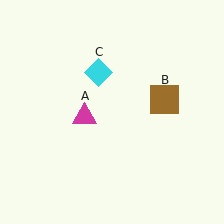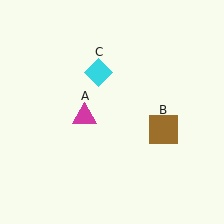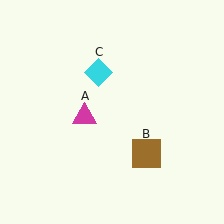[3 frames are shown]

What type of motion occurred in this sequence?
The brown square (object B) rotated clockwise around the center of the scene.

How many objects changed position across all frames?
1 object changed position: brown square (object B).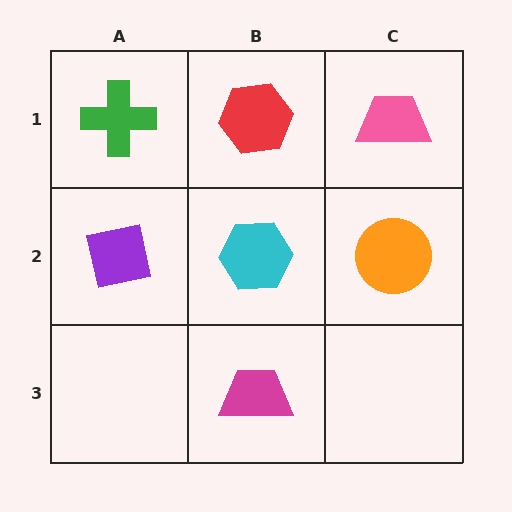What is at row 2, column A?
A purple square.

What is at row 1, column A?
A green cross.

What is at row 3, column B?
A magenta trapezoid.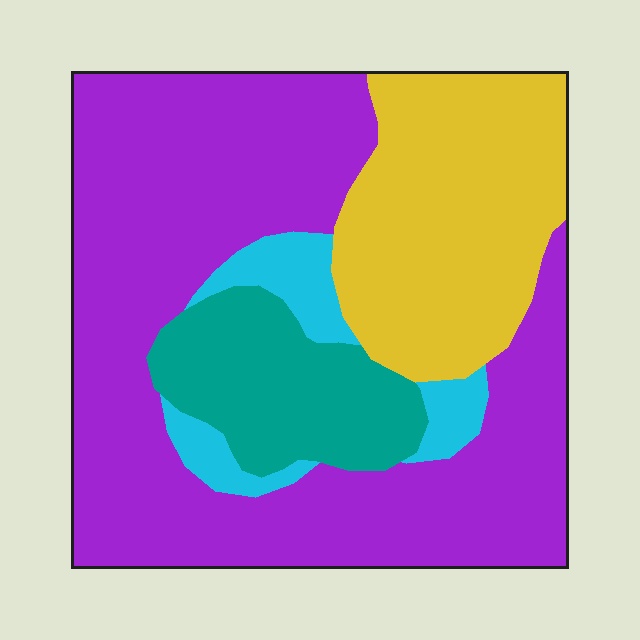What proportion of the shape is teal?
Teal covers about 15% of the shape.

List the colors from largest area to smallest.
From largest to smallest: purple, yellow, teal, cyan.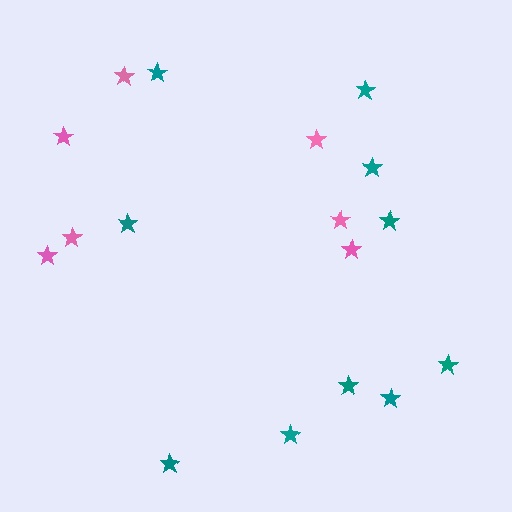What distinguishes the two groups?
There are 2 groups: one group of pink stars (7) and one group of teal stars (10).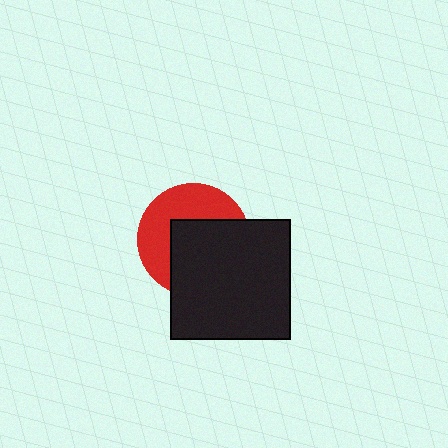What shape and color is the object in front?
The object in front is a black square.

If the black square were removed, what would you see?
You would see the complete red circle.